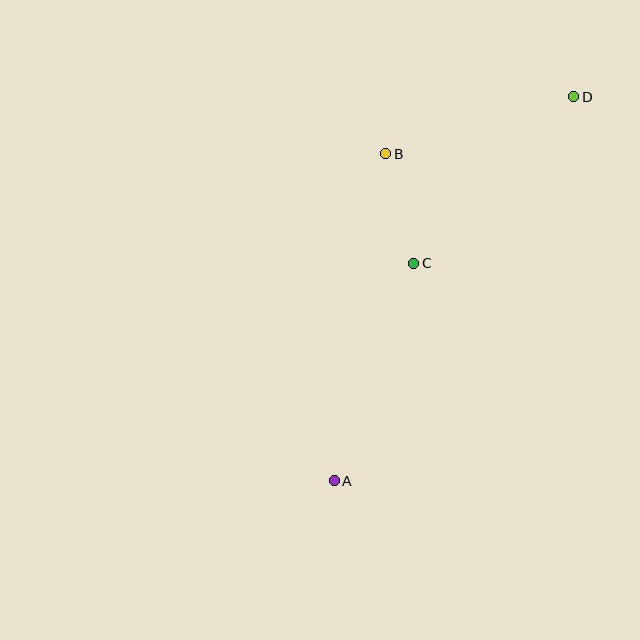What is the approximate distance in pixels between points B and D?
The distance between B and D is approximately 196 pixels.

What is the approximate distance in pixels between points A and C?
The distance between A and C is approximately 231 pixels.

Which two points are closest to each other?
Points B and C are closest to each other.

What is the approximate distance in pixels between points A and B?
The distance between A and B is approximately 331 pixels.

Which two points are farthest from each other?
Points A and D are farthest from each other.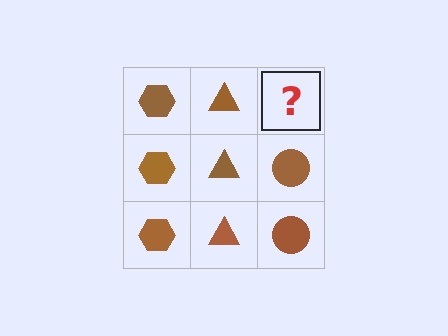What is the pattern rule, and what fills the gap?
The rule is that each column has a consistent shape. The gap should be filled with a brown circle.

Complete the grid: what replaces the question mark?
The question mark should be replaced with a brown circle.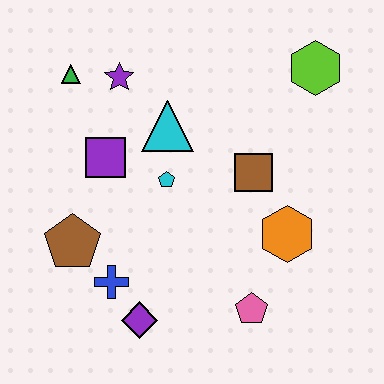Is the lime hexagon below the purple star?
No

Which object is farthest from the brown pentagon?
The lime hexagon is farthest from the brown pentagon.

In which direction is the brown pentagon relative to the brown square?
The brown pentagon is to the left of the brown square.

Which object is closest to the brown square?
The orange hexagon is closest to the brown square.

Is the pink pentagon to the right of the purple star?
Yes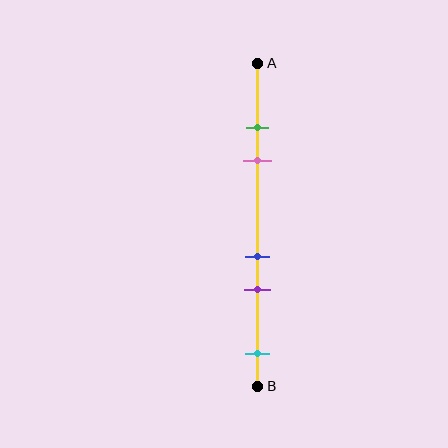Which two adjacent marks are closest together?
The green and pink marks are the closest adjacent pair.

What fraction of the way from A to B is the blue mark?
The blue mark is approximately 60% (0.6) of the way from A to B.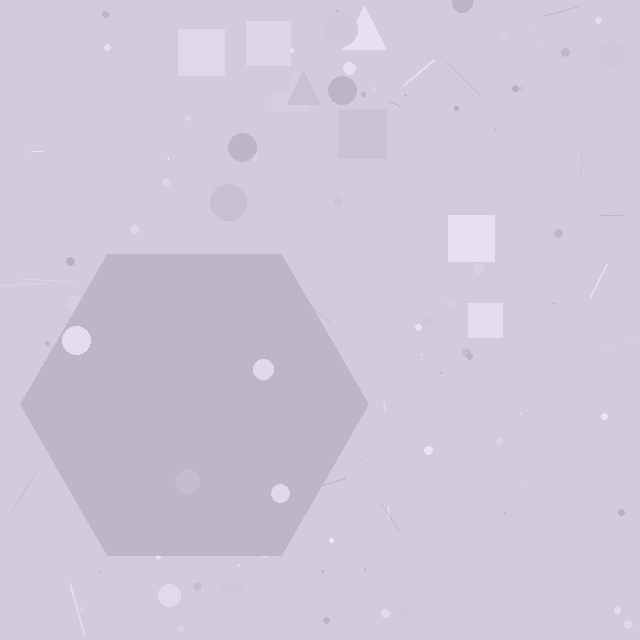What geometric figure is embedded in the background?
A hexagon is embedded in the background.